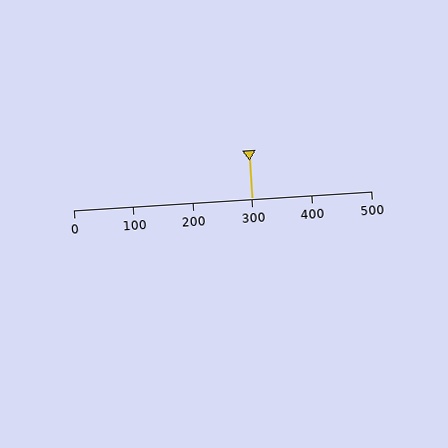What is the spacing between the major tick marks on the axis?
The major ticks are spaced 100 apart.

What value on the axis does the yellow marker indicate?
The marker indicates approximately 300.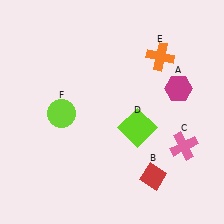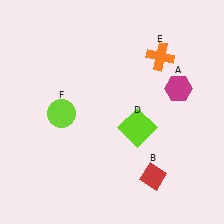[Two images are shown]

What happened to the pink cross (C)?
The pink cross (C) was removed in Image 2. It was in the bottom-right area of Image 1.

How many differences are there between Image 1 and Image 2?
There is 1 difference between the two images.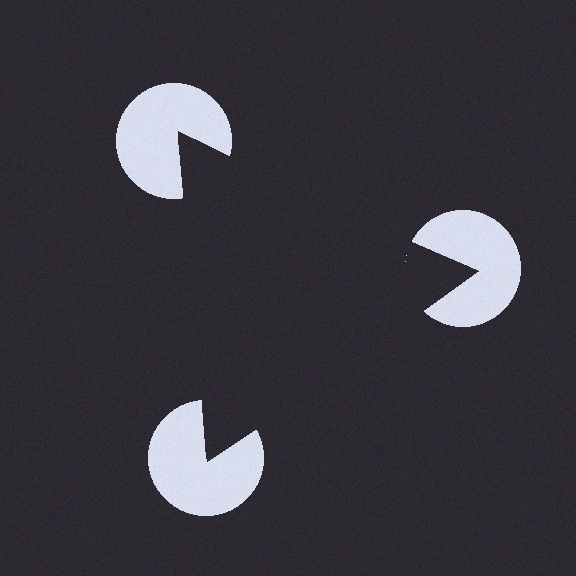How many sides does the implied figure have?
3 sides.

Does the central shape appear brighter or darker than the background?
It typically appears slightly darker than the background, even though no actual brightness change is drawn.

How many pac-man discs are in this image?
There are 3 — one at each vertex of the illusory triangle.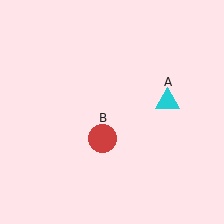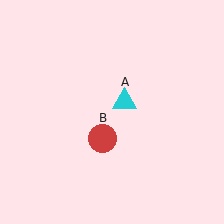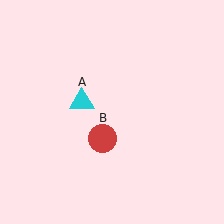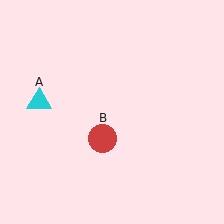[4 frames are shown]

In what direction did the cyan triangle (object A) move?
The cyan triangle (object A) moved left.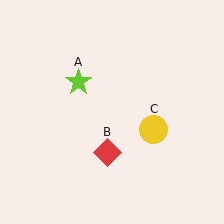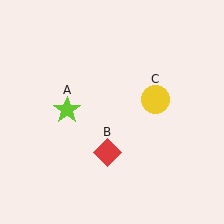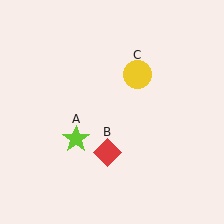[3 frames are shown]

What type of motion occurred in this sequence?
The lime star (object A), yellow circle (object C) rotated counterclockwise around the center of the scene.